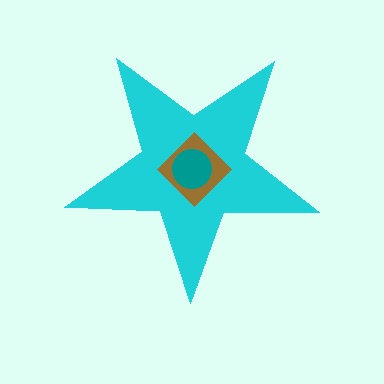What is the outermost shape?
The cyan star.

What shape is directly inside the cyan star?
The brown diamond.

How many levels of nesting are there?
3.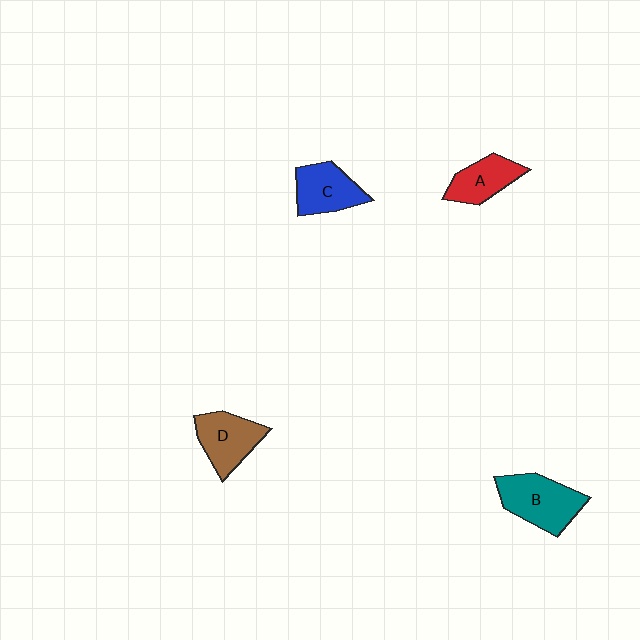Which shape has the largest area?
Shape B (teal).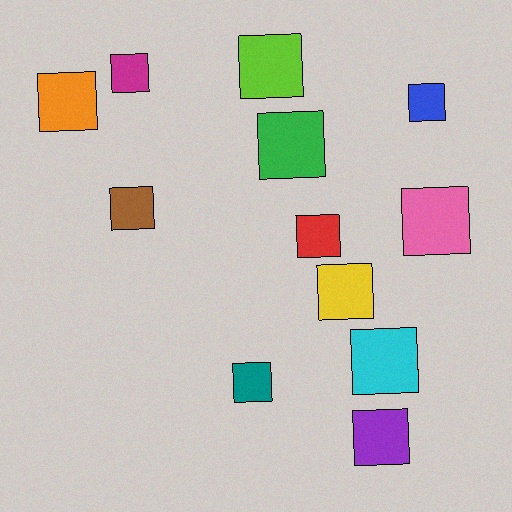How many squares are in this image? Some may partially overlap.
There are 12 squares.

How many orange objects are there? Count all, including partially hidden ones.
There is 1 orange object.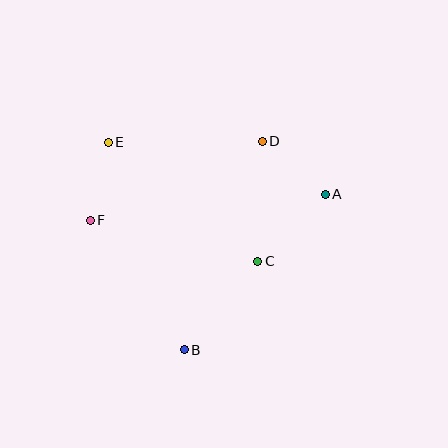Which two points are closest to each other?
Points E and F are closest to each other.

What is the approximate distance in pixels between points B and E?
The distance between B and E is approximately 221 pixels.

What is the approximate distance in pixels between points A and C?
The distance between A and C is approximately 95 pixels.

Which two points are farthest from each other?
Points A and F are farthest from each other.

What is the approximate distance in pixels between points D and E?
The distance between D and E is approximately 154 pixels.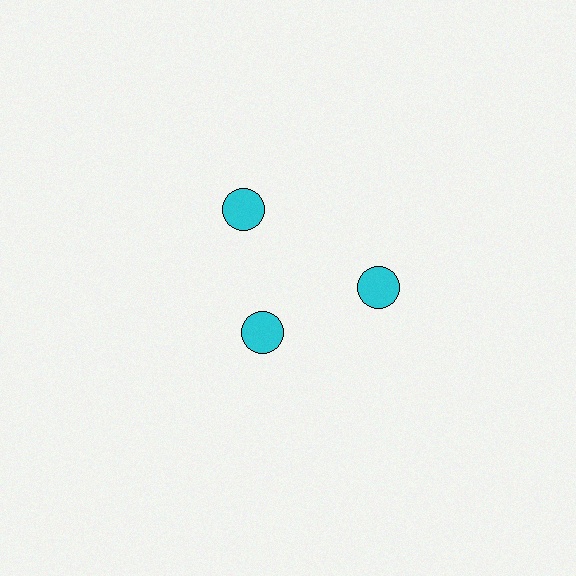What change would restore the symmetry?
The symmetry would be restored by moving it outward, back onto the ring so that all 3 circles sit at equal angles and equal distance from the center.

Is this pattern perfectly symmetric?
No. The 3 cyan circles are arranged in a ring, but one element near the 7 o'clock position is pulled inward toward the center, breaking the 3-fold rotational symmetry.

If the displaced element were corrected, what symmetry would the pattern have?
It would have 3-fold rotational symmetry — the pattern would map onto itself every 120 degrees.